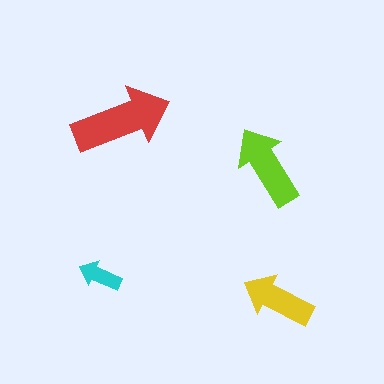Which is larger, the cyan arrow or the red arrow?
The red one.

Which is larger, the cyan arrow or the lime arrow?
The lime one.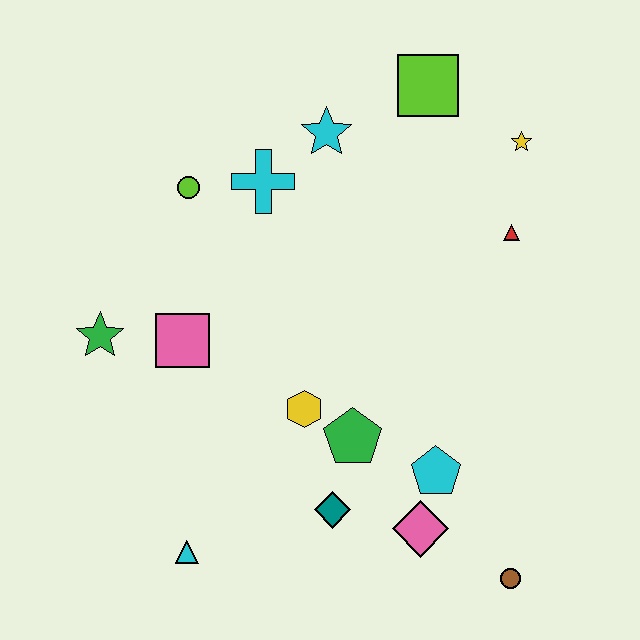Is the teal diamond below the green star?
Yes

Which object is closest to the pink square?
The green star is closest to the pink square.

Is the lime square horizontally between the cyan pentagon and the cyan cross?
Yes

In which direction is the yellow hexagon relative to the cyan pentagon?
The yellow hexagon is to the left of the cyan pentagon.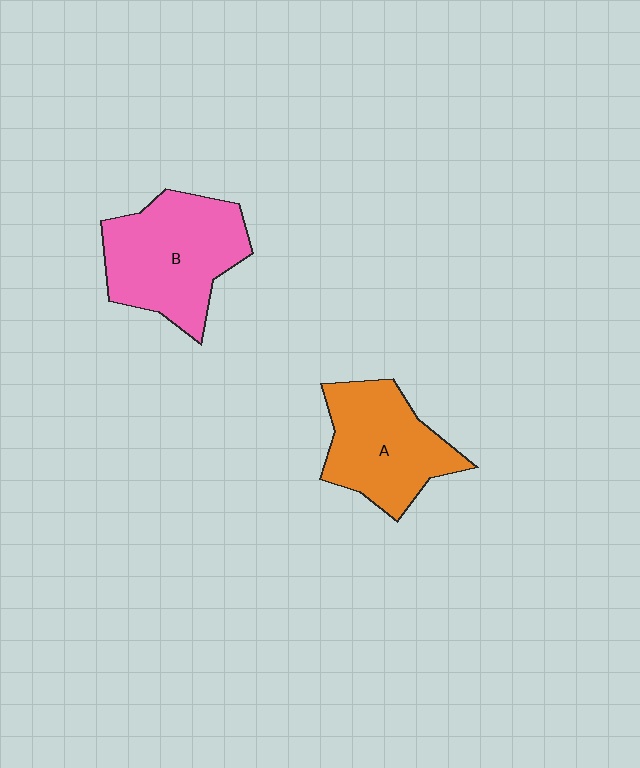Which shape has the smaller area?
Shape A (orange).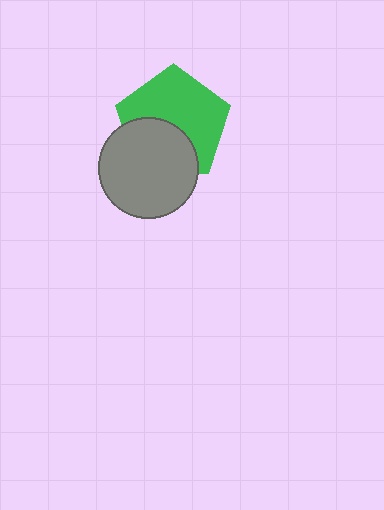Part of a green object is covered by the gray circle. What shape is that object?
It is a pentagon.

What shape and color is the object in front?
The object in front is a gray circle.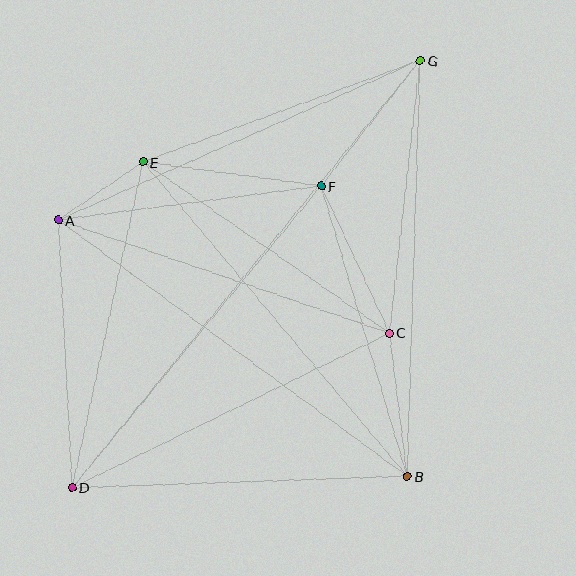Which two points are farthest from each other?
Points D and G are farthest from each other.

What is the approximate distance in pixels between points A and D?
The distance between A and D is approximately 267 pixels.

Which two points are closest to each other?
Points A and E are closest to each other.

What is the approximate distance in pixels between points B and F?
The distance between B and F is approximately 303 pixels.